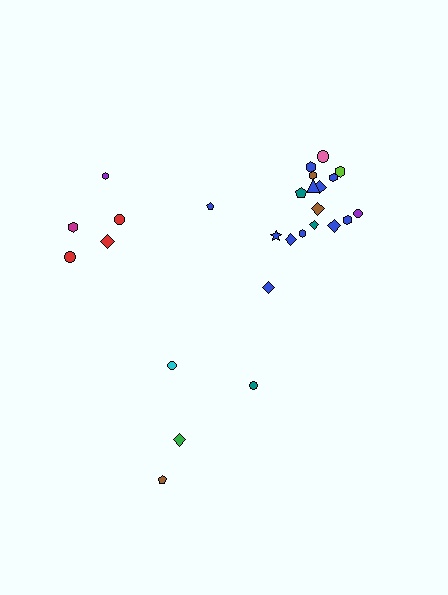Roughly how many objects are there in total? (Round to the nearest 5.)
Roughly 25 objects in total.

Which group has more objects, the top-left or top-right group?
The top-right group.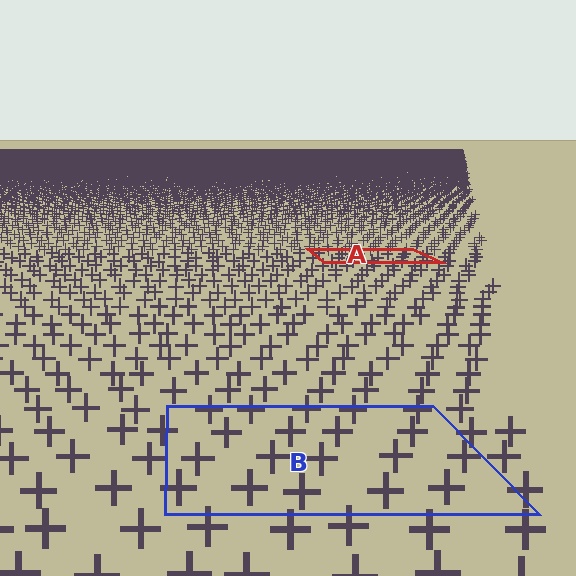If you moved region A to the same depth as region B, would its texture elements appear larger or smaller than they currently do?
They would appear larger. At a closer depth, the same texture elements are projected at a bigger on-screen size.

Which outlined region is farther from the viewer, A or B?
Region A is farther from the viewer — the texture elements inside it appear smaller and more densely packed.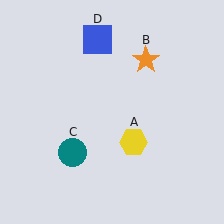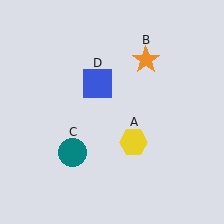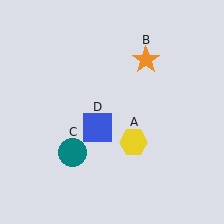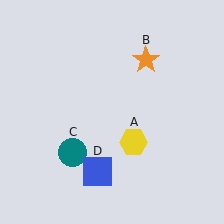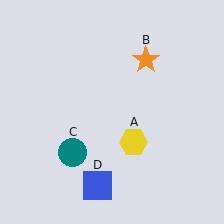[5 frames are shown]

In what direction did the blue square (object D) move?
The blue square (object D) moved down.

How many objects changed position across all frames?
1 object changed position: blue square (object D).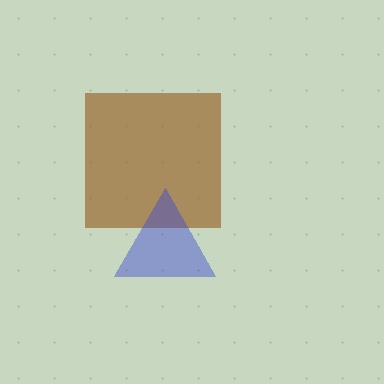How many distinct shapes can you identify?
There are 2 distinct shapes: a brown square, a blue triangle.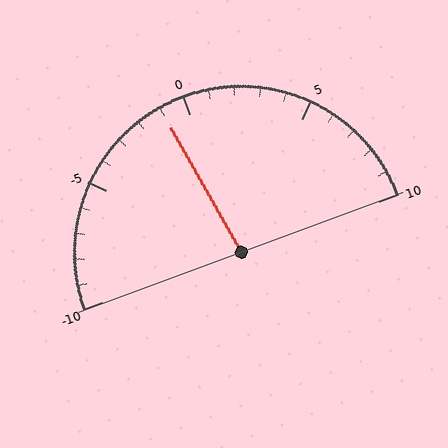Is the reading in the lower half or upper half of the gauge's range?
The reading is in the lower half of the range (-10 to 10).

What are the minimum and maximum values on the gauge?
The gauge ranges from -10 to 10.